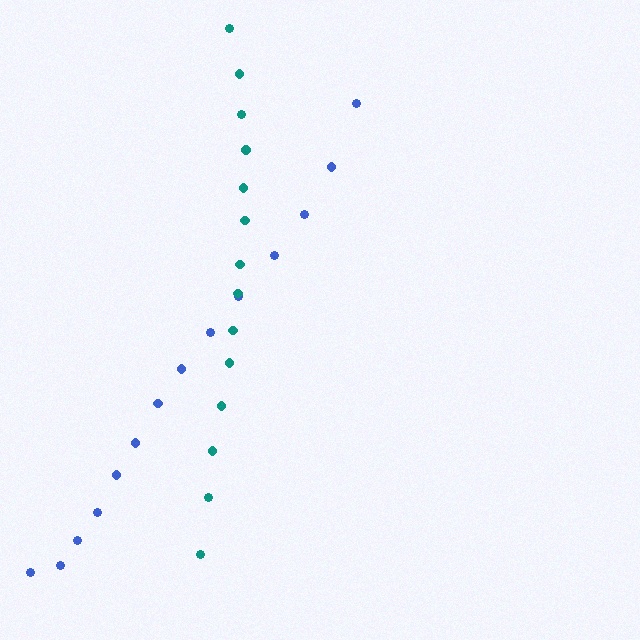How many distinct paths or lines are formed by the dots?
There are 2 distinct paths.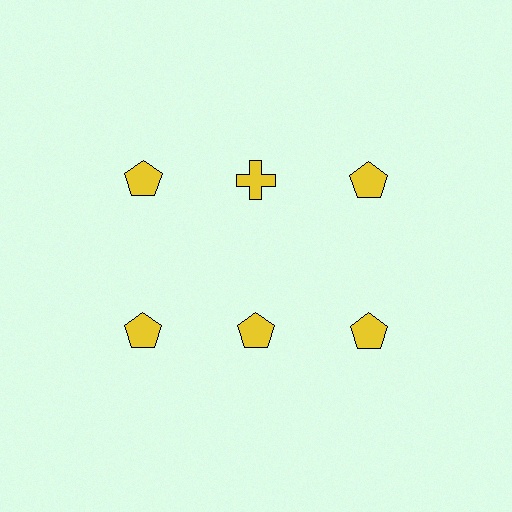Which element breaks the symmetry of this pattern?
The yellow cross in the top row, second from left column breaks the symmetry. All other shapes are yellow pentagons.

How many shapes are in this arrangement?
There are 6 shapes arranged in a grid pattern.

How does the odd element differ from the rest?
It has a different shape: cross instead of pentagon.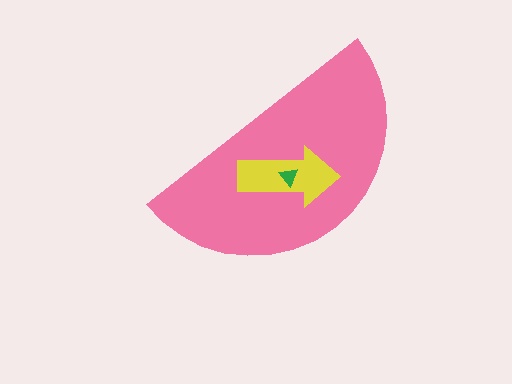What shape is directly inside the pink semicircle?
The yellow arrow.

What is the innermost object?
The green triangle.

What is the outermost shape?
The pink semicircle.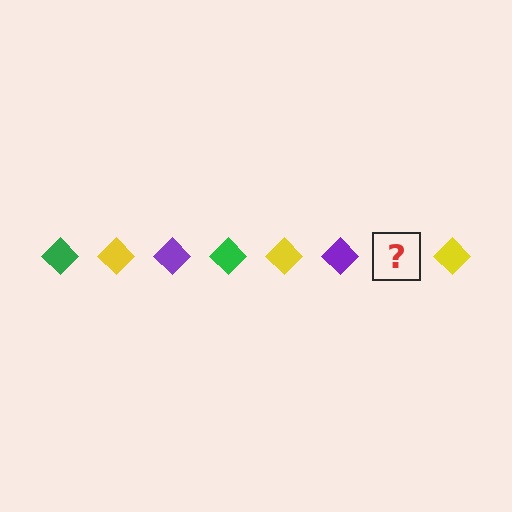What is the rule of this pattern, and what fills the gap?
The rule is that the pattern cycles through green, yellow, purple diamonds. The gap should be filled with a green diamond.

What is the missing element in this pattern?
The missing element is a green diamond.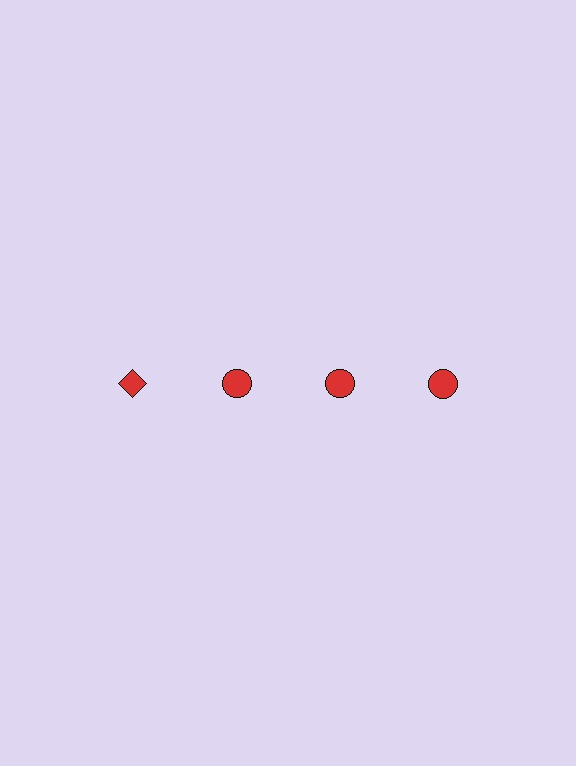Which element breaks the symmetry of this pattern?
The red diamond in the top row, leftmost column breaks the symmetry. All other shapes are red circles.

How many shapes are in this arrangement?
There are 4 shapes arranged in a grid pattern.